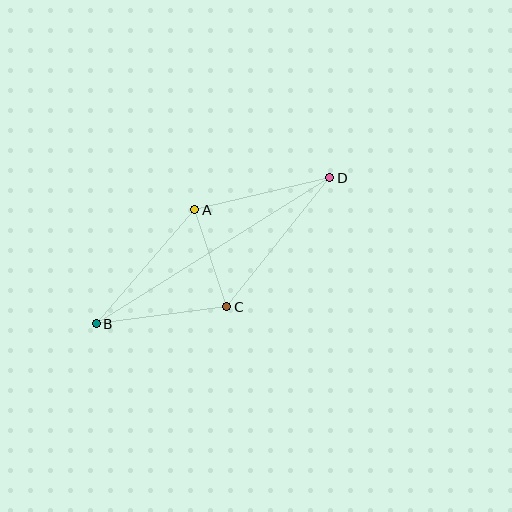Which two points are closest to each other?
Points A and C are closest to each other.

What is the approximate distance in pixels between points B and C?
The distance between B and C is approximately 132 pixels.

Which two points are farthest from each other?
Points B and D are farthest from each other.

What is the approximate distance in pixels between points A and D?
The distance between A and D is approximately 138 pixels.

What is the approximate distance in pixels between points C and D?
The distance between C and D is approximately 165 pixels.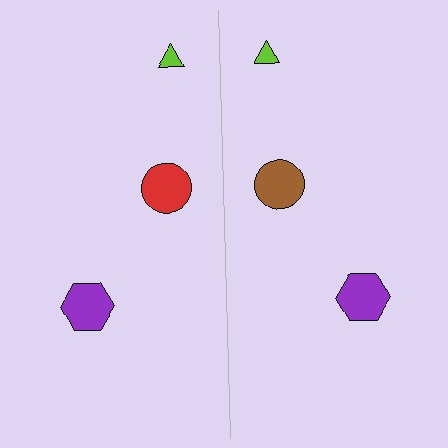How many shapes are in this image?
There are 6 shapes in this image.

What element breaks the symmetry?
The brown circle on the right side breaks the symmetry — its mirror counterpart is red.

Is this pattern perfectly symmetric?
No, the pattern is not perfectly symmetric. The brown circle on the right side breaks the symmetry — its mirror counterpart is red.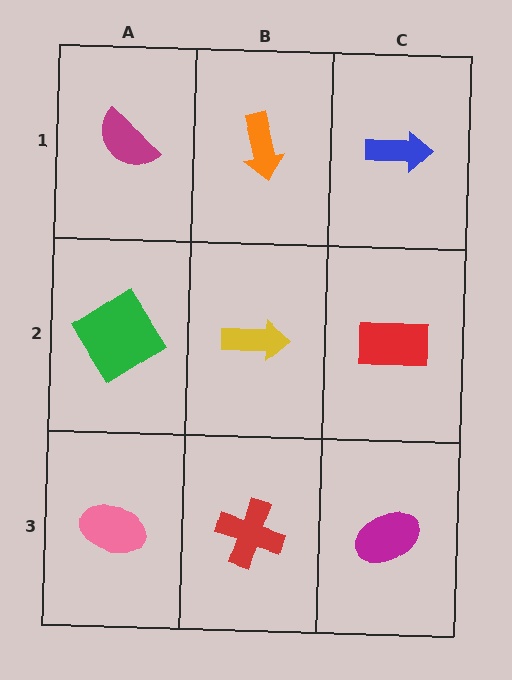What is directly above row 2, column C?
A blue arrow.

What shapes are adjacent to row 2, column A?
A magenta semicircle (row 1, column A), a pink ellipse (row 3, column A), a yellow arrow (row 2, column B).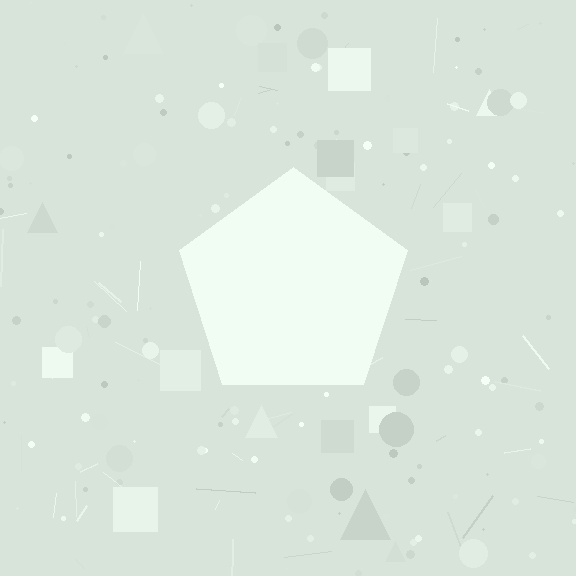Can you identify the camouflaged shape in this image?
The camouflaged shape is a pentagon.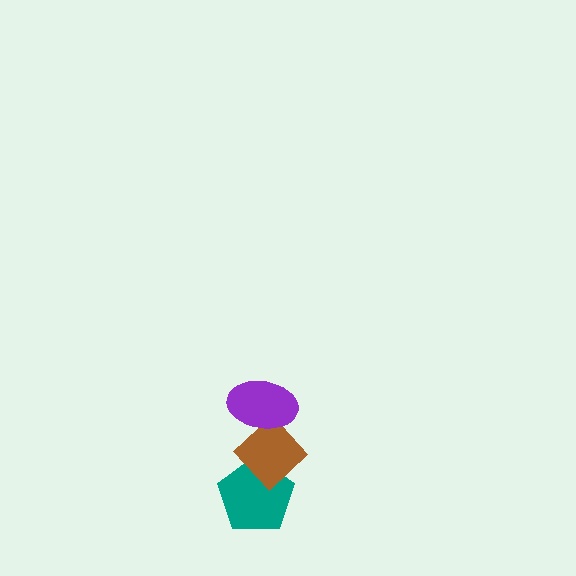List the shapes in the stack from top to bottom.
From top to bottom: the purple ellipse, the brown diamond, the teal pentagon.